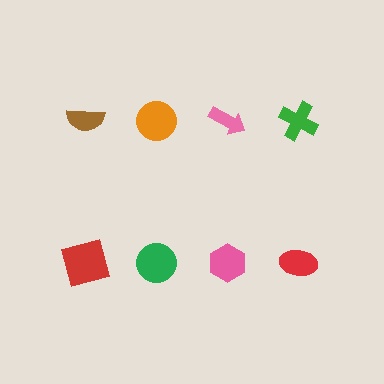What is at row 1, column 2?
An orange circle.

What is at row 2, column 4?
A red ellipse.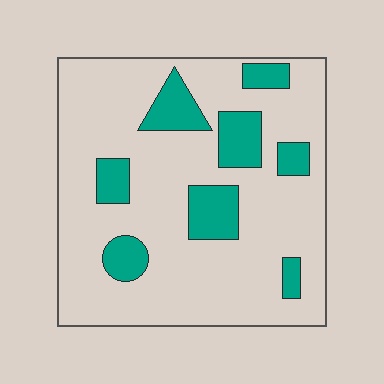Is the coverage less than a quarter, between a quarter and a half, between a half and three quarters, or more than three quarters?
Less than a quarter.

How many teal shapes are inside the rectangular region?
8.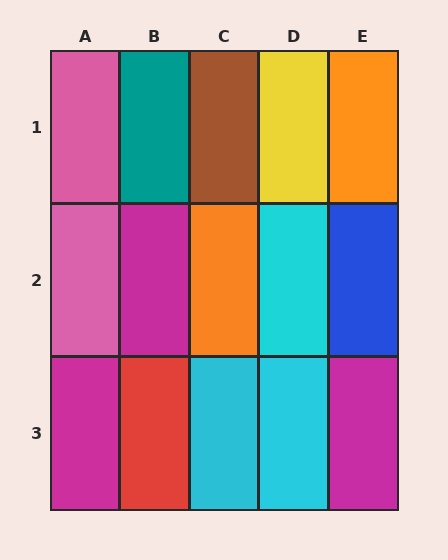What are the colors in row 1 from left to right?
Pink, teal, brown, yellow, orange.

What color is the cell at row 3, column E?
Magenta.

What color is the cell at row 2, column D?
Cyan.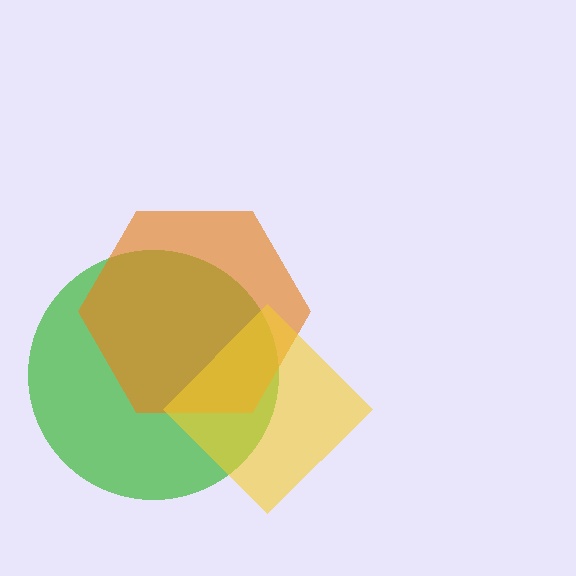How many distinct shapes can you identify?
There are 3 distinct shapes: a green circle, an orange hexagon, a yellow diamond.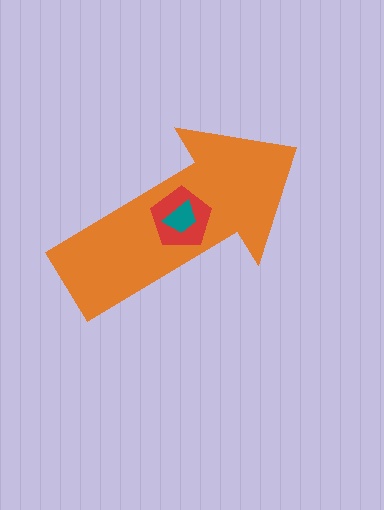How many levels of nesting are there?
3.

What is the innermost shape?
The teal trapezoid.